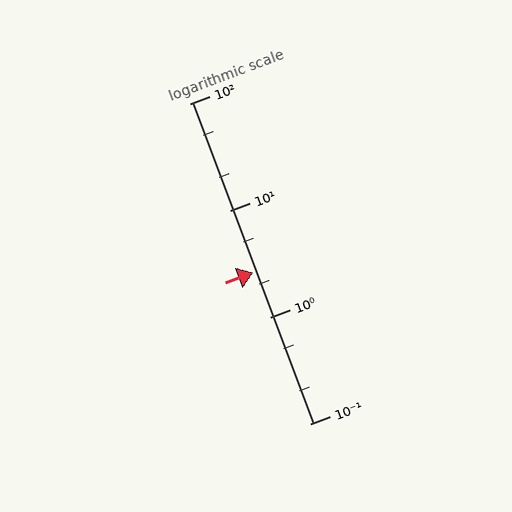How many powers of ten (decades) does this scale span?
The scale spans 3 decades, from 0.1 to 100.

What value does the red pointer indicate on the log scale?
The pointer indicates approximately 2.6.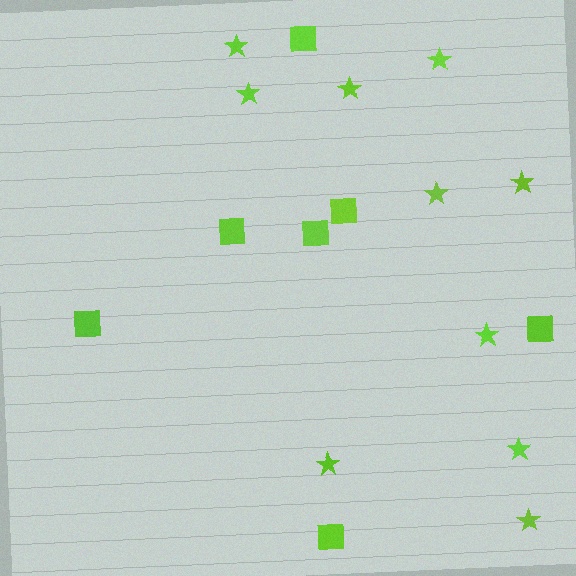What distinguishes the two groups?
There are 2 groups: one group of stars (10) and one group of squares (7).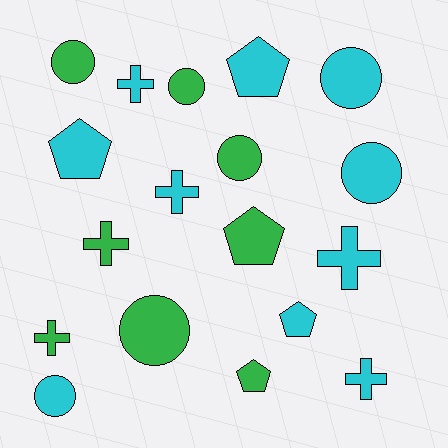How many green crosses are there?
There are 2 green crosses.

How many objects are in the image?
There are 18 objects.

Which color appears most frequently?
Cyan, with 10 objects.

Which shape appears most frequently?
Circle, with 7 objects.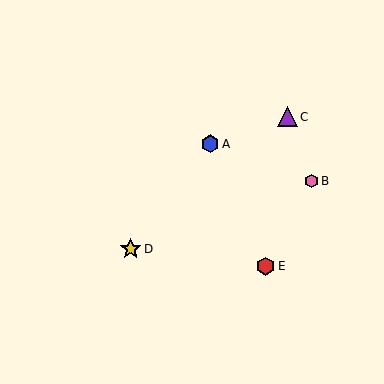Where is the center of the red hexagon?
The center of the red hexagon is at (266, 266).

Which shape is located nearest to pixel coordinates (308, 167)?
The pink hexagon (labeled B) at (312, 181) is nearest to that location.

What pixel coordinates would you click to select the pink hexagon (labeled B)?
Click at (312, 181) to select the pink hexagon B.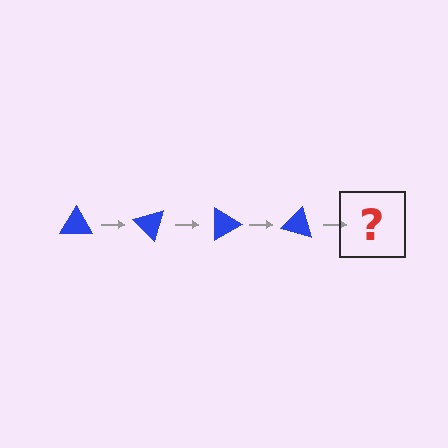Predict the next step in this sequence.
The next step is a blue triangle rotated 180 degrees.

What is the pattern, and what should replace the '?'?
The pattern is that the triangle rotates 45 degrees each step. The '?' should be a blue triangle rotated 180 degrees.